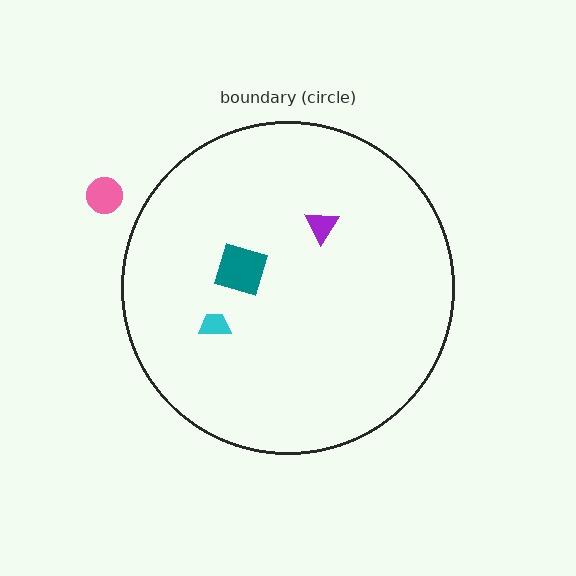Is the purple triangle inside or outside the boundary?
Inside.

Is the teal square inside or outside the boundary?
Inside.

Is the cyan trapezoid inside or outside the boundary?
Inside.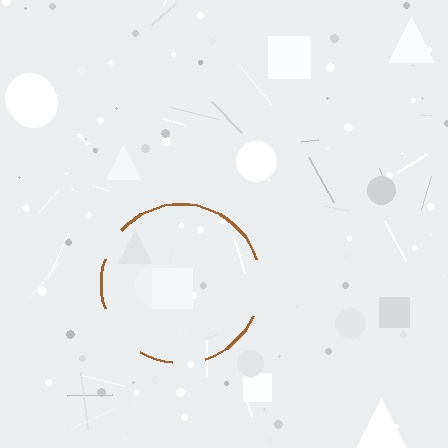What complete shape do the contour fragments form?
The contour fragments form a circle.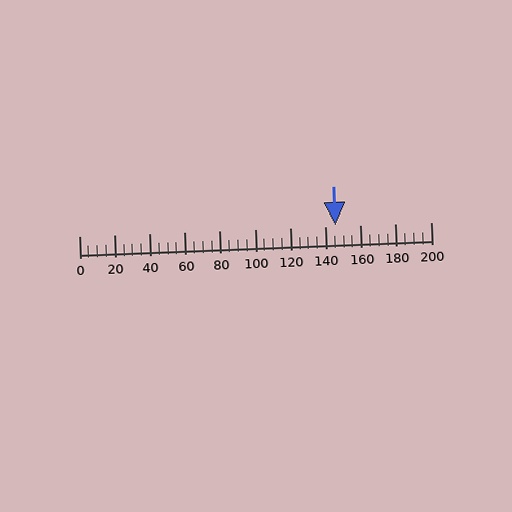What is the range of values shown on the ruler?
The ruler shows values from 0 to 200.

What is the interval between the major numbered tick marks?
The major tick marks are spaced 20 units apart.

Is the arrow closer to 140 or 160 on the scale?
The arrow is closer to 140.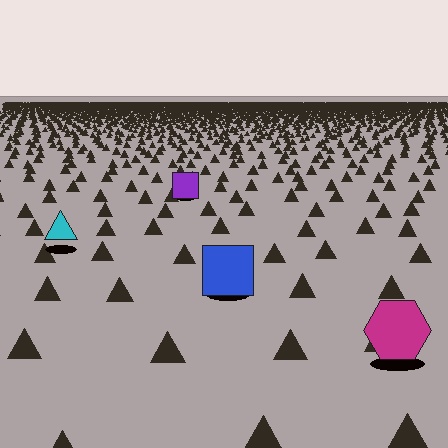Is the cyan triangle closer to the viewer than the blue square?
No. The blue square is closer — you can tell from the texture gradient: the ground texture is coarser near it.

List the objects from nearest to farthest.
From nearest to farthest: the magenta hexagon, the blue square, the cyan triangle, the purple square.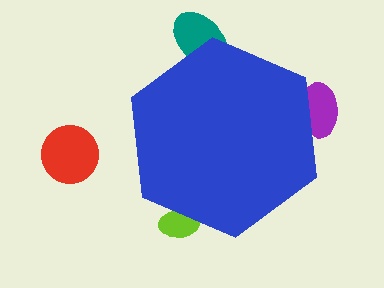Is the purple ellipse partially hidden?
Yes, the purple ellipse is partially hidden behind the blue hexagon.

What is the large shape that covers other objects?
A blue hexagon.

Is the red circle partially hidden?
No, the red circle is fully visible.